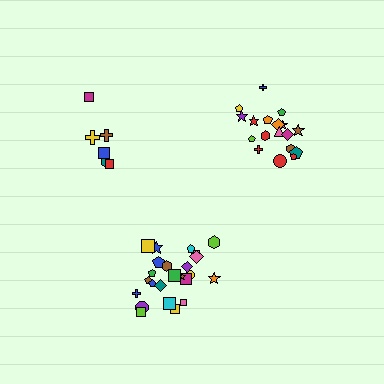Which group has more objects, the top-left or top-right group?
The top-right group.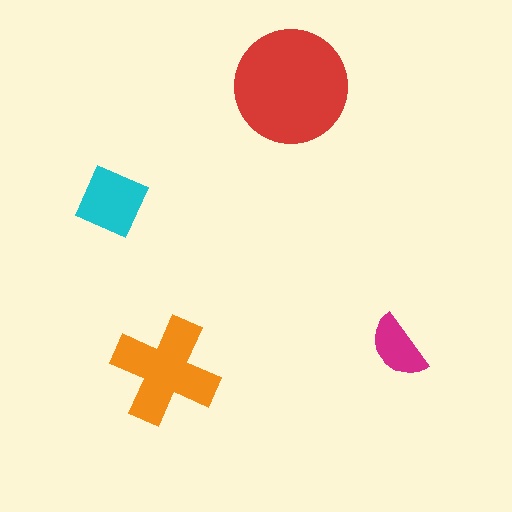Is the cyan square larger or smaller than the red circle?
Smaller.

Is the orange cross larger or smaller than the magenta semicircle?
Larger.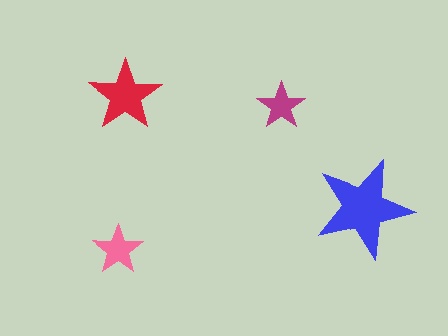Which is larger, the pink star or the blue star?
The blue one.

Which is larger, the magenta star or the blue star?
The blue one.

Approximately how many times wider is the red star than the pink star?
About 1.5 times wider.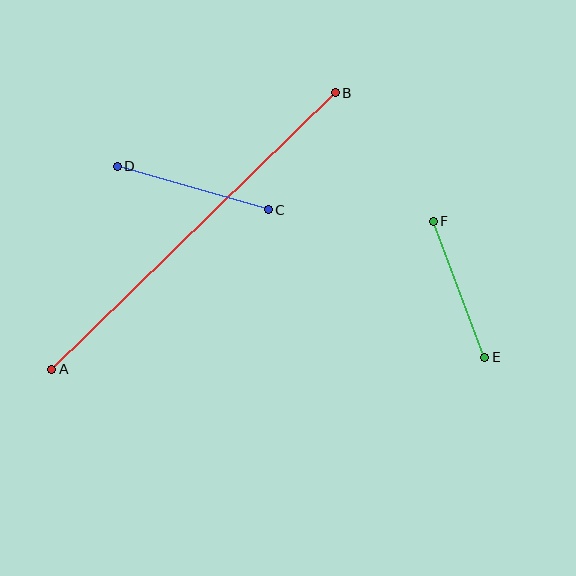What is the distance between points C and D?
The distance is approximately 157 pixels.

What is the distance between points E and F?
The distance is approximately 146 pixels.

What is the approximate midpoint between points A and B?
The midpoint is at approximately (193, 231) pixels.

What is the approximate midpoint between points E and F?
The midpoint is at approximately (459, 289) pixels.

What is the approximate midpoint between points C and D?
The midpoint is at approximately (193, 188) pixels.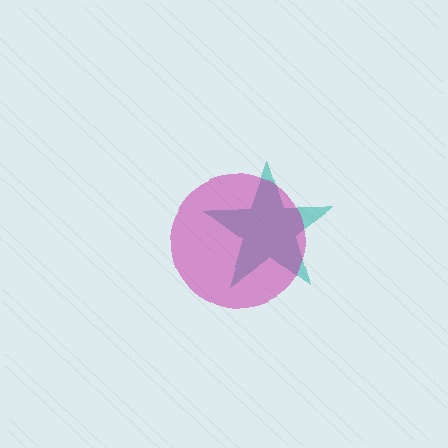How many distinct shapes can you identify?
There are 2 distinct shapes: a teal star, a magenta circle.